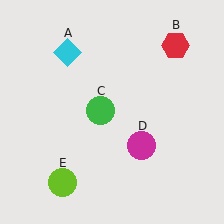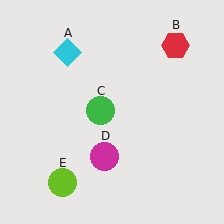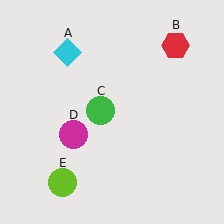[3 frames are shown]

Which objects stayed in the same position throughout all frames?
Cyan diamond (object A) and red hexagon (object B) and green circle (object C) and lime circle (object E) remained stationary.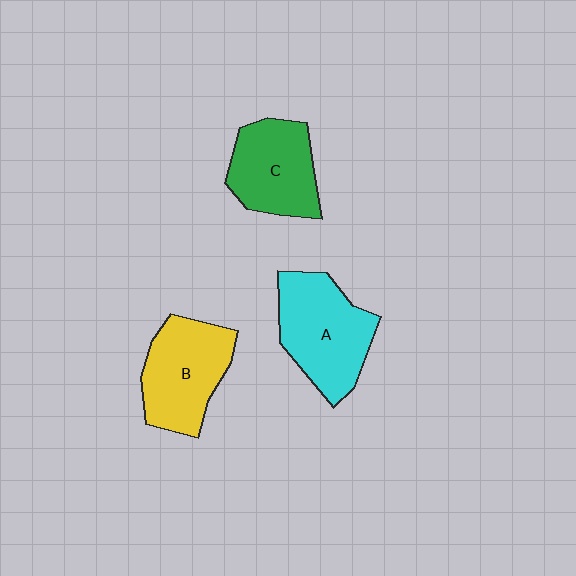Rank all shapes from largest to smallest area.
From largest to smallest: A (cyan), B (yellow), C (green).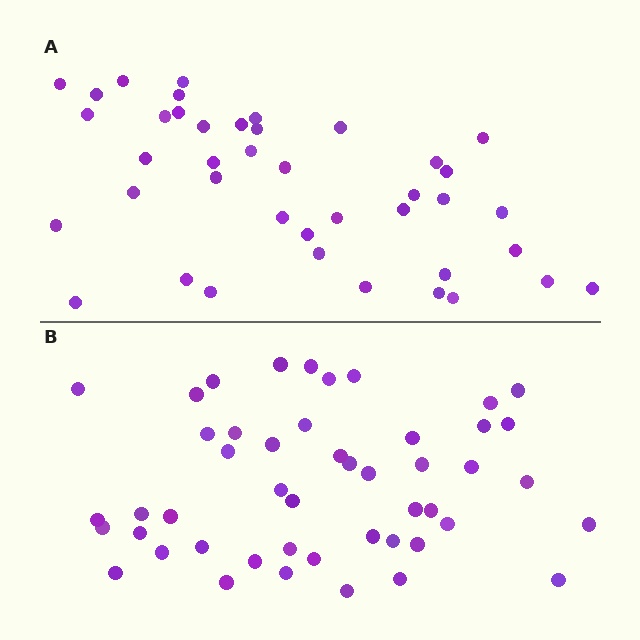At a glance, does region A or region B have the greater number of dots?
Region B (the bottom region) has more dots.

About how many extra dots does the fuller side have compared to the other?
Region B has roughly 8 or so more dots than region A.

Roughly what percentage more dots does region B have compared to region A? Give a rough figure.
About 15% more.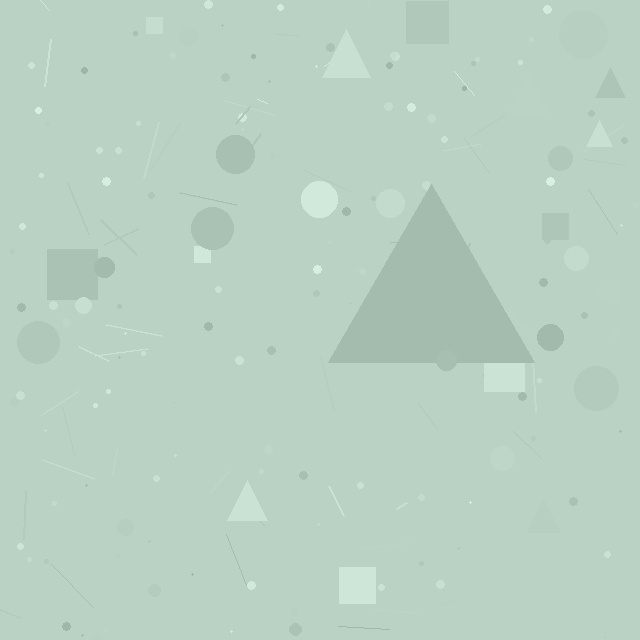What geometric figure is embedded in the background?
A triangle is embedded in the background.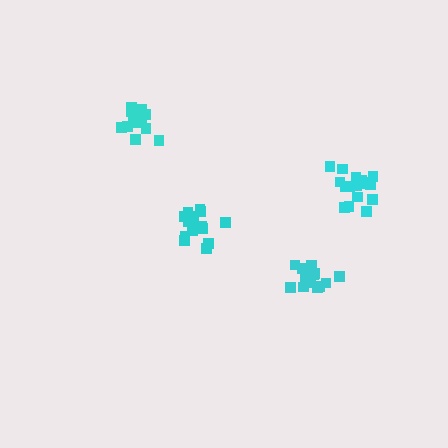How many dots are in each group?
Group 1: 20 dots, Group 2: 16 dots, Group 3: 18 dots, Group 4: 19 dots (73 total).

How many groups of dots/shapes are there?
There are 4 groups.